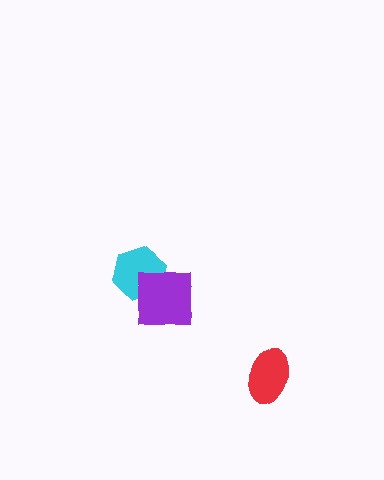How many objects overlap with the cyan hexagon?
1 object overlaps with the cyan hexagon.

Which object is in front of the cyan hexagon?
The purple square is in front of the cyan hexagon.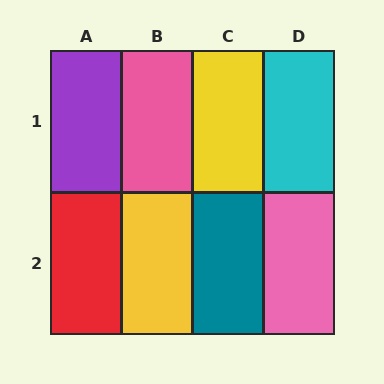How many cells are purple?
1 cell is purple.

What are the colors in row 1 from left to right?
Purple, pink, yellow, cyan.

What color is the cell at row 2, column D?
Pink.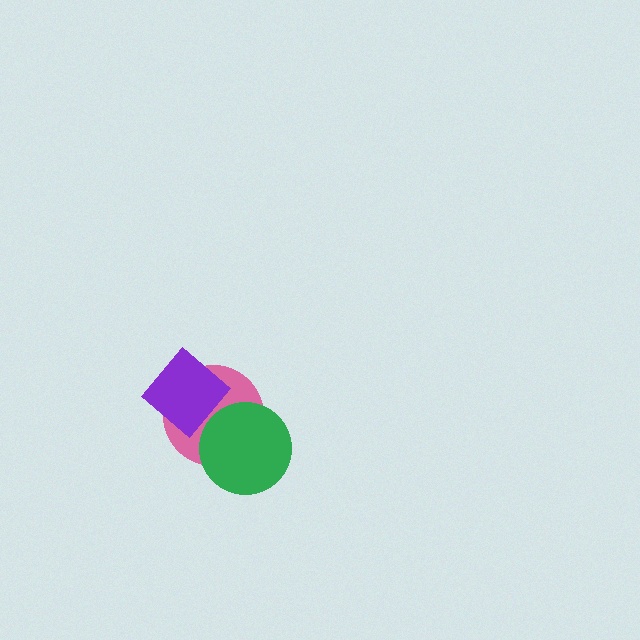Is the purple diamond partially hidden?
No, no other shape covers it.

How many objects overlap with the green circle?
1 object overlaps with the green circle.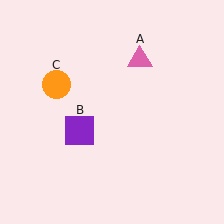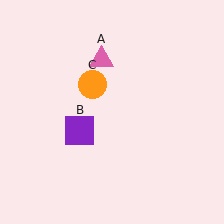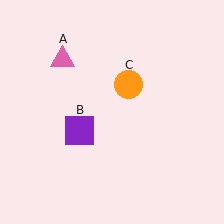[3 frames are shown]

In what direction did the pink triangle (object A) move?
The pink triangle (object A) moved left.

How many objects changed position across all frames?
2 objects changed position: pink triangle (object A), orange circle (object C).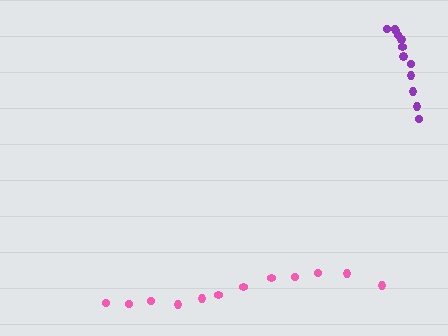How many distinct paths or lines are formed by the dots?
There are 2 distinct paths.